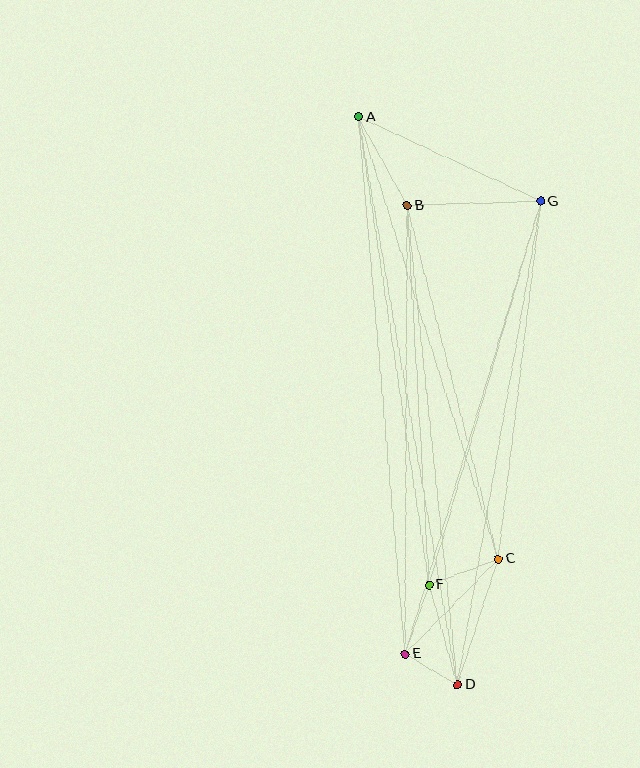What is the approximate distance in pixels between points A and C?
The distance between A and C is approximately 463 pixels.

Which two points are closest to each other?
Points D and E are closest to each other.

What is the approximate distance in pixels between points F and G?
The distance between F and G is approximately 399 pixels.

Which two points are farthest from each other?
Points A and D are farthest from each other.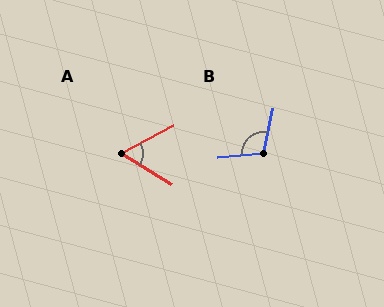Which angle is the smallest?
A, at approximately 59 degrees.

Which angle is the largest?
B, at approximately 106 degrees.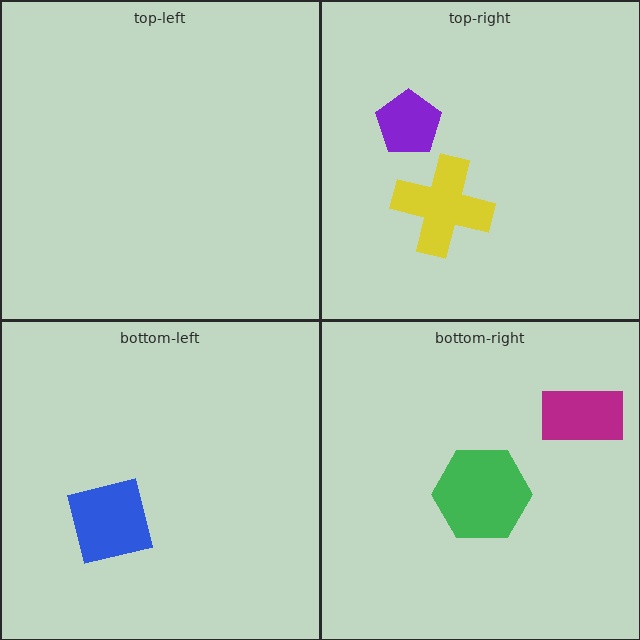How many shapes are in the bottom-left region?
1.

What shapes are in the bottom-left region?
The blue square.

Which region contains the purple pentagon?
The top-right region.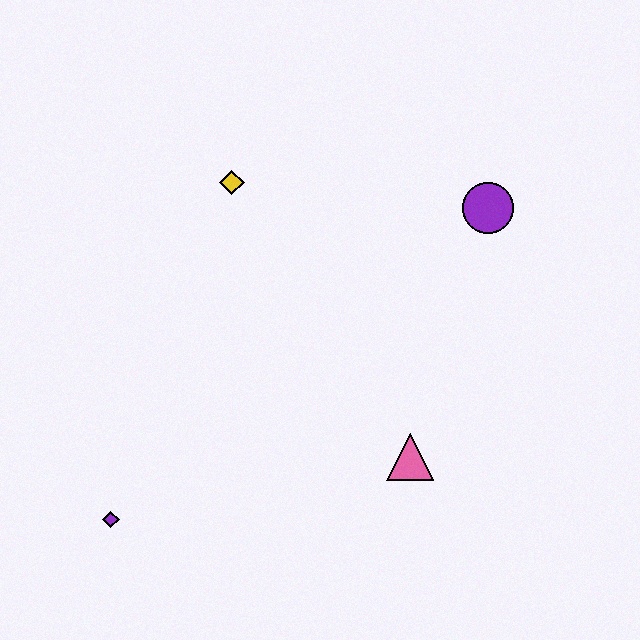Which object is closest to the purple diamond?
The pink triangle is closest to the purple diamond.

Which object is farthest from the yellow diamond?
The purple diamond is farthest from the yellow diamond.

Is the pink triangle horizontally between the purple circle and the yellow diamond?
Yes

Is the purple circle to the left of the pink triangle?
No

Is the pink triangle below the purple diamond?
No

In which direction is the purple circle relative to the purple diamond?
The purple circle is to the right of the purple diamond.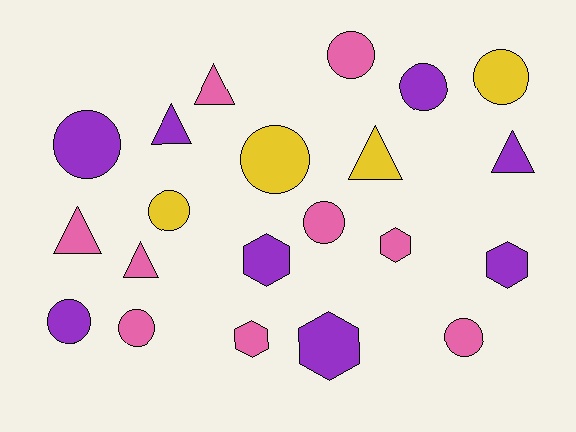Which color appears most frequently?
Pink, with 9 objects.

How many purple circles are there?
There are 3 purple circles.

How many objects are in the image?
There are 21 objects.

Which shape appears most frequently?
Circle, with 10 objects.